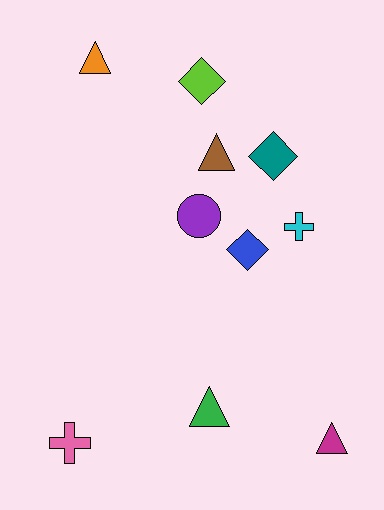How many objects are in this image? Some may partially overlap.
There are 10 objects.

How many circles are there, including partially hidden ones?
There is 1 circle.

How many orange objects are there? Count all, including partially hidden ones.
There is 1 orange object.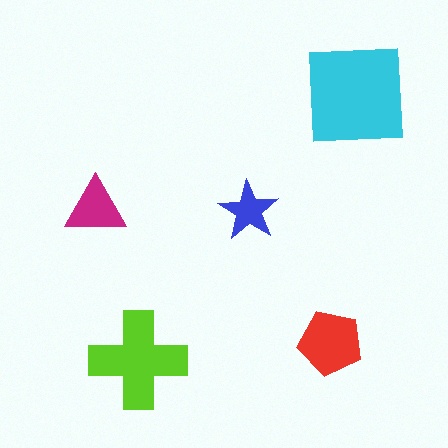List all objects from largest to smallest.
The cyan square, the lime cross, the red pentagon, the magenta triangle, the blue star.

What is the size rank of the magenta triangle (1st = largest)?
4th.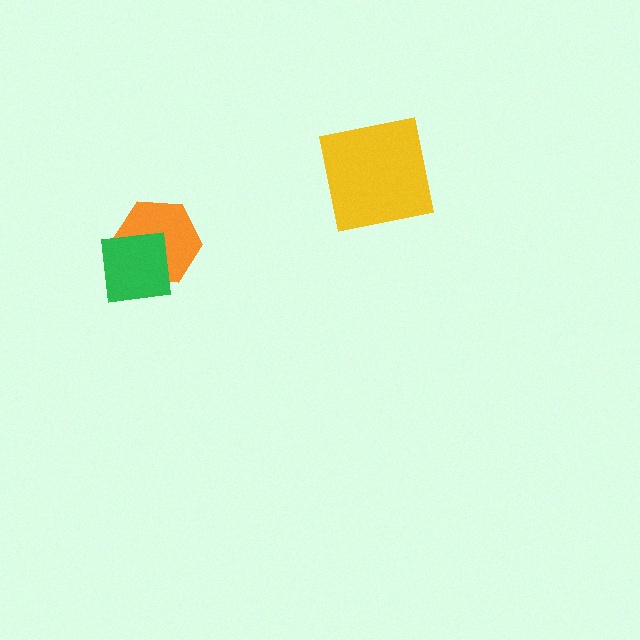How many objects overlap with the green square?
1 object overlaps with the green square.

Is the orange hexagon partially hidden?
Yes, it is partially covered by another shape.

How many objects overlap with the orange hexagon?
1 object overlaps with the orange hexagon.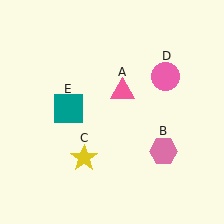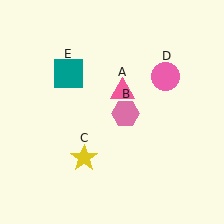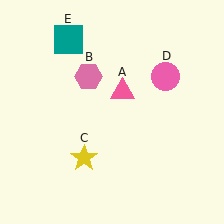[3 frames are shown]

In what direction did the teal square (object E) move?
The teal square (object E) moved up.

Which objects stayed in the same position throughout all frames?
Pink triangle (object A) and yellow star (object C) and pink circle (object D) remained stationary.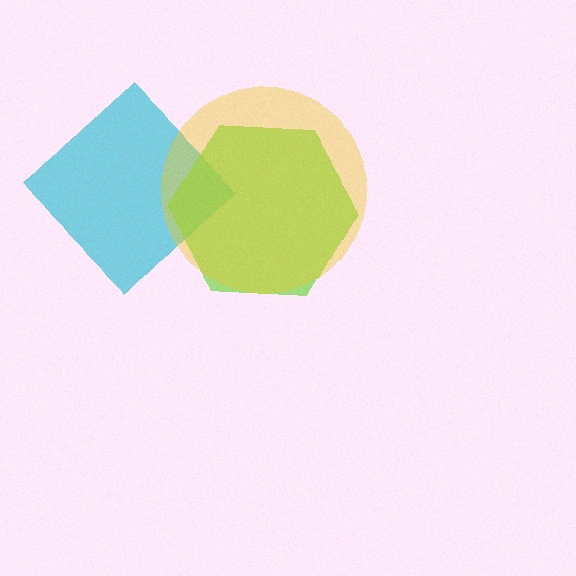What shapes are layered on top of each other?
The layered shapes are: a cyan diamond, a lime hexagon, a yellow circle.